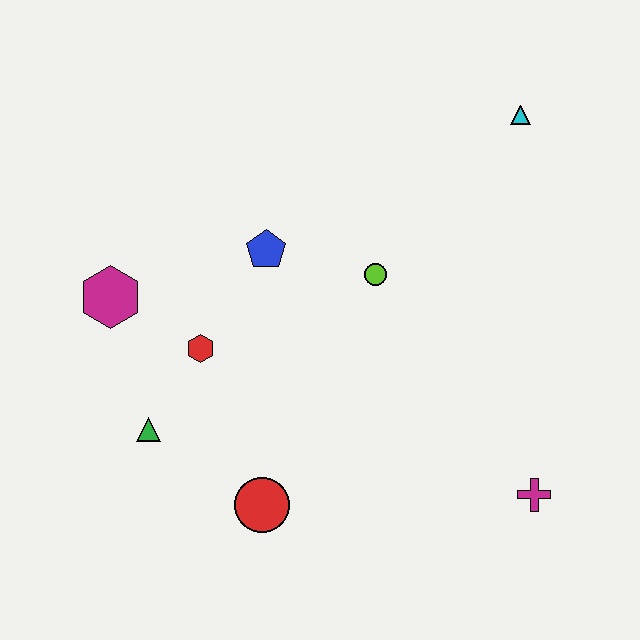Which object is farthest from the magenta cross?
The magenta hexagon is farthest from the magenta cross.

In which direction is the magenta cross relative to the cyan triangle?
The magenta cross is below the cyan triangle.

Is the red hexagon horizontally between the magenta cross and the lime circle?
No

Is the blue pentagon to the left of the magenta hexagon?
No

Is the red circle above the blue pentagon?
No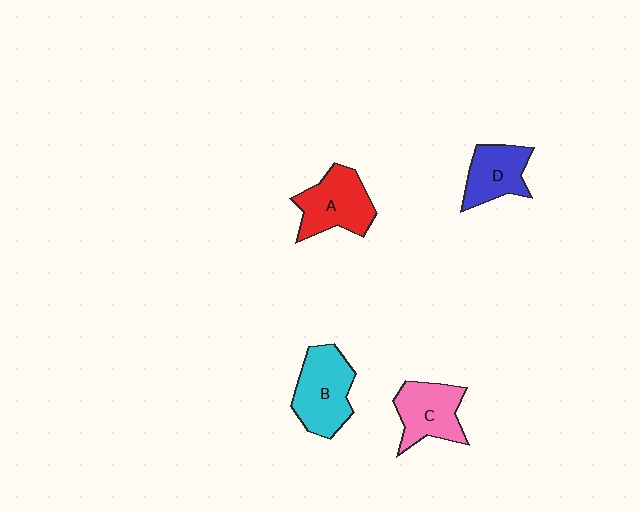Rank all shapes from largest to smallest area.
From largest to smallest: B (cyan), A (red), C (pink), D (blue).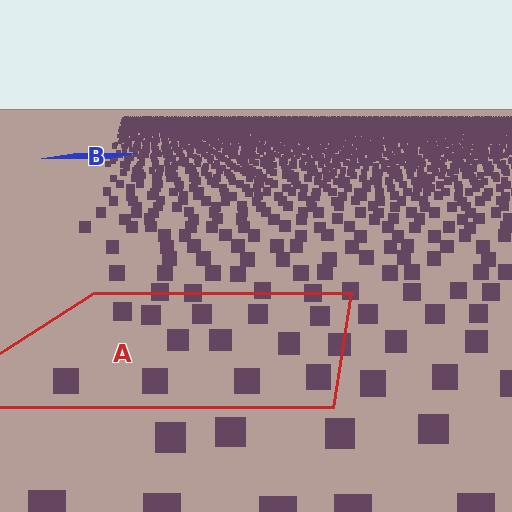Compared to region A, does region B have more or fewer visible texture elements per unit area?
Region B has more texture elements per unit area — they are packed more densely because it is farther away.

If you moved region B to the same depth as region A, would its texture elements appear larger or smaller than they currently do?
They would appear larger. At a closer depth, the same texture elements are projected at a bigger on-screen size.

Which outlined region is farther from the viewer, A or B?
Region B is farther from the viewer — the texture elements inside it appear smaller and more densely packed.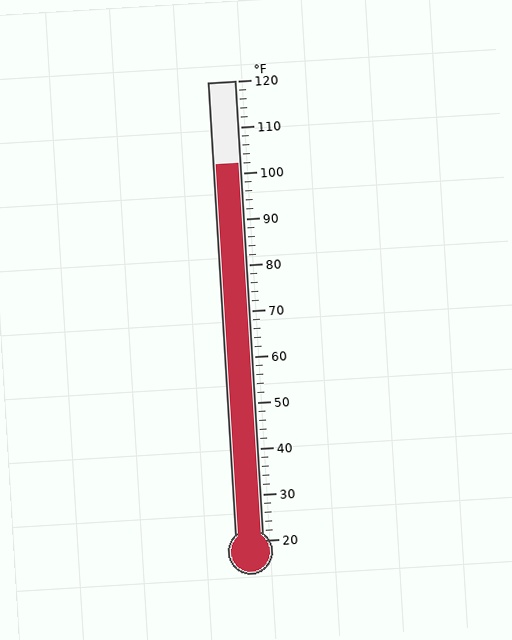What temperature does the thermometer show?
The thermometer shows approximately 102°F.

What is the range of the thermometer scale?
The thermometer scale ranges from 20°F to 120°F.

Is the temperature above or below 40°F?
The temperature is above 40°F.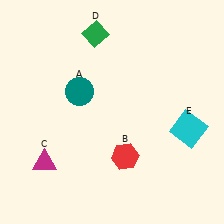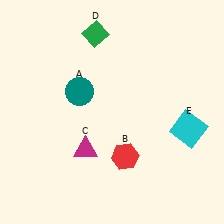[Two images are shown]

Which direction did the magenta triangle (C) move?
The magenta triangle (C) moved right.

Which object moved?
The magenta triangle (C) moved right.